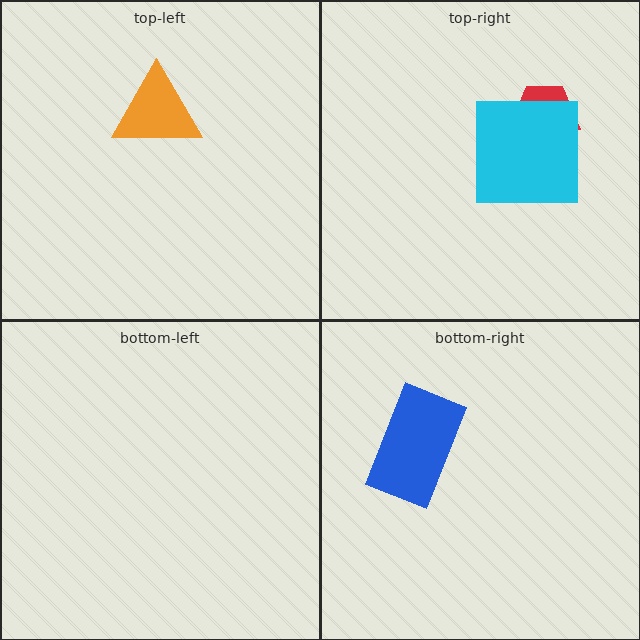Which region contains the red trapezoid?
The top-right region.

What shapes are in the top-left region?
The orange triangle.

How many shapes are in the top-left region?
1.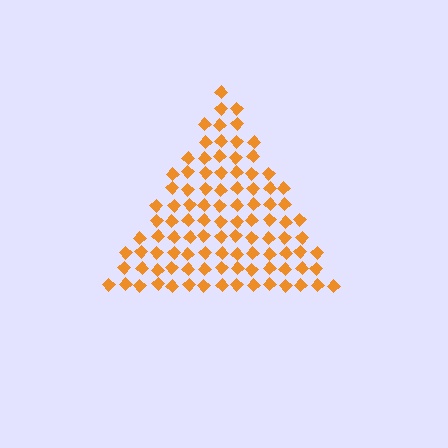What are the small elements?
The small elements are diamonds.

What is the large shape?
The large shape is a triangle.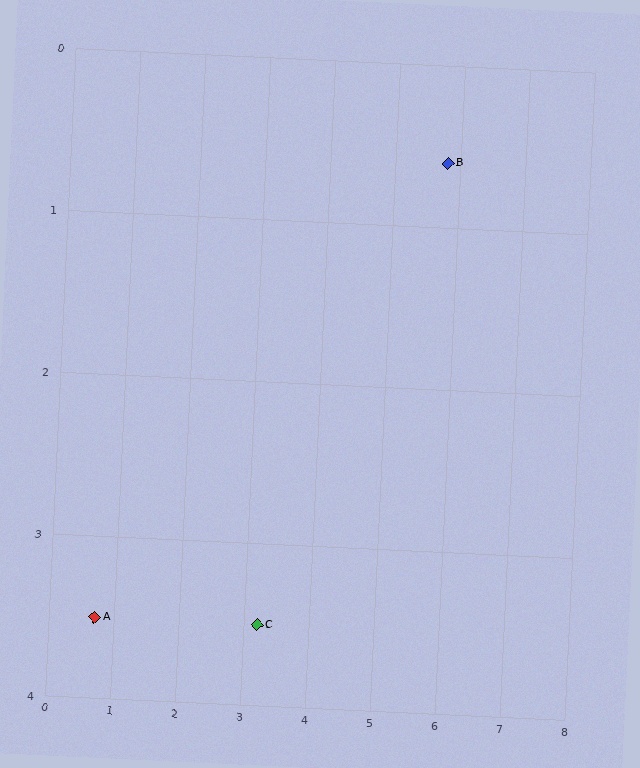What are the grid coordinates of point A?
Point A is at approximately (0.7, 3.5).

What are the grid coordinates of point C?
Point C is at approximately (3.2, 3.5).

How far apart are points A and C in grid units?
Points A and C are about 2.5 grid units apart.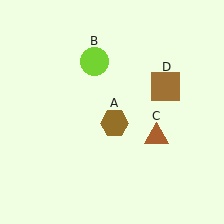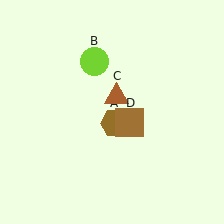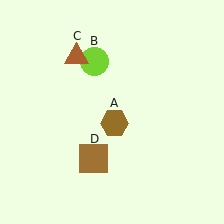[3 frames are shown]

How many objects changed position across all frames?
2 objects changed position: brown triangle (object C), brown square (object D).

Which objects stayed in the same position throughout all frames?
Brown hexagon (object A) and lime circle (object B) remained stationary.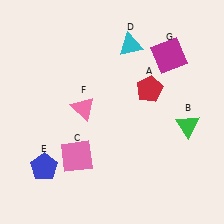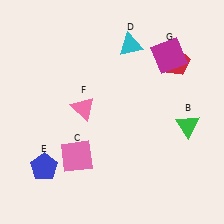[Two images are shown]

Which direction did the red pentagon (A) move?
The red pentagon (A) moved up.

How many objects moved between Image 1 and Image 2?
1 object moved between the two images.